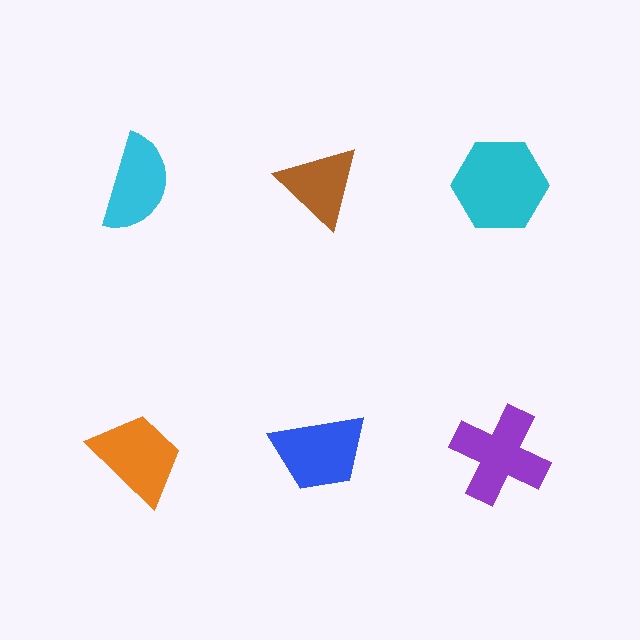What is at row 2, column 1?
An orange trapezoid.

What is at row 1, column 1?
A cyan semicircle.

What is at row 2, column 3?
A purple cross.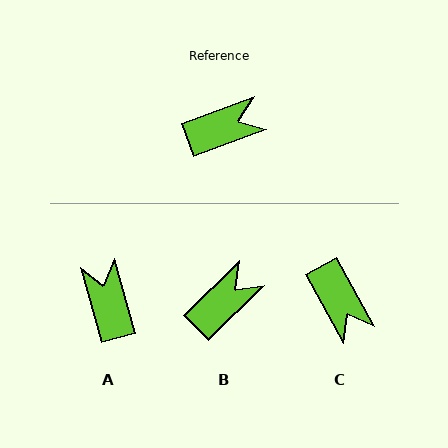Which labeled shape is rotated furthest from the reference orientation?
A, about 86 degrees away.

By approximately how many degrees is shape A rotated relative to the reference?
Approximately 86 degrees counter-clockwise.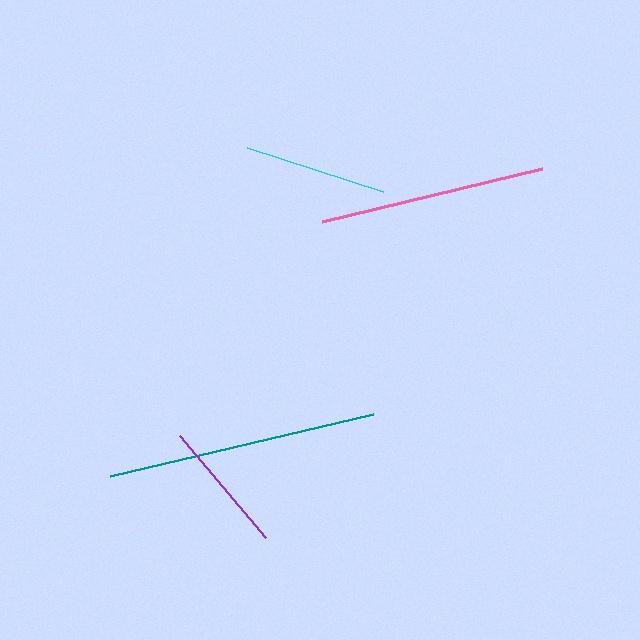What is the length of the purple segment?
The purple segment is approximately 133 pixels long.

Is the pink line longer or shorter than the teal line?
The teal line is longer than the pink line.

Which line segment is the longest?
The teal line is the longest at approximately 271 pixels.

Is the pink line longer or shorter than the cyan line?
The pink line is longer than the cyan line.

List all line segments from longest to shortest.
From longest to shortest: teal, pink, cyan, purple.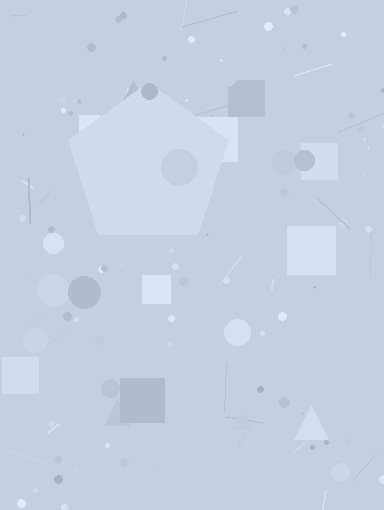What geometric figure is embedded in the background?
A pentagon is embedded in the background.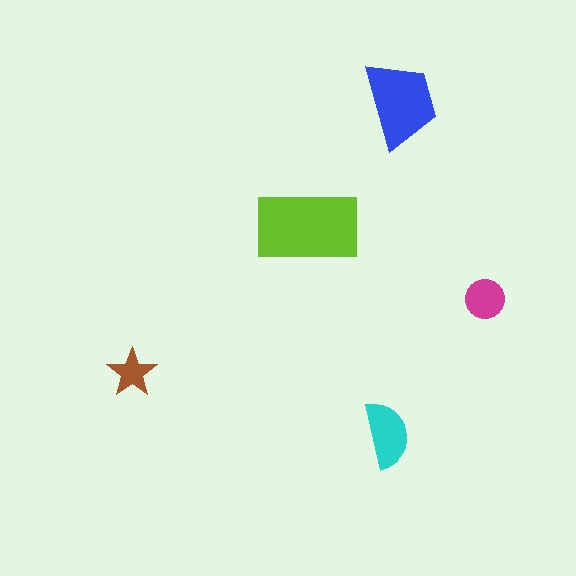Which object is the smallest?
The brown star.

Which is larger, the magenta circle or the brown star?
The magenta circle.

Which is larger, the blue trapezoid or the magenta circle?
The blue trapezoid.